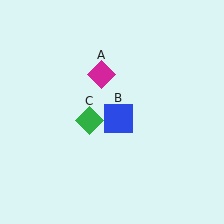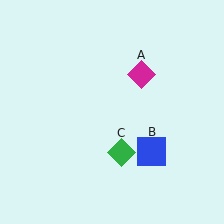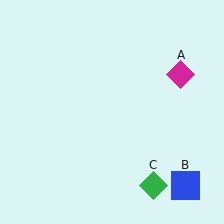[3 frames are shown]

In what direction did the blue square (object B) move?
The blue square (object B) moved down and to the right.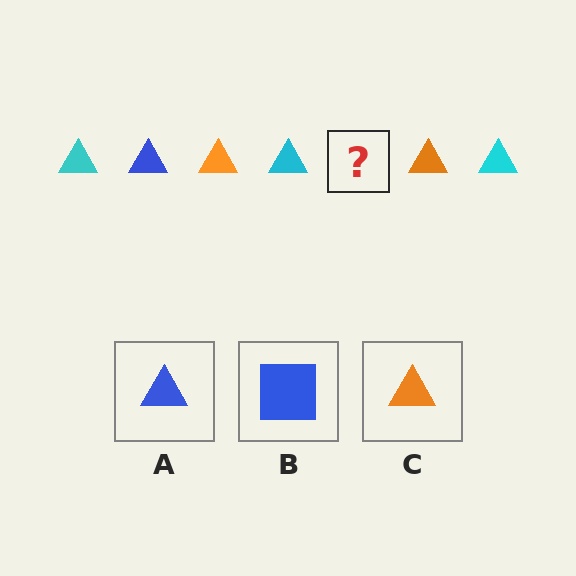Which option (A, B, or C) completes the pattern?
A.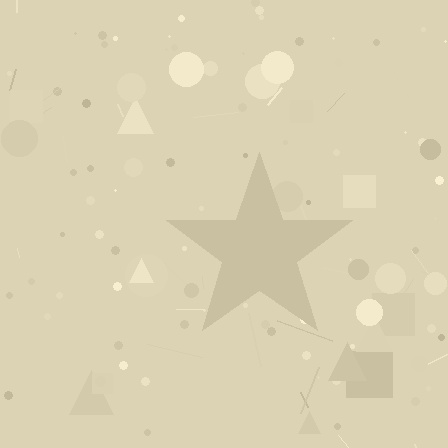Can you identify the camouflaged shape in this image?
The camouflaged shape is a star.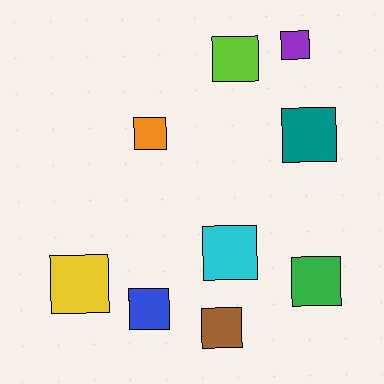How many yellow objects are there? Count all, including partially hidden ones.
There is 1 yellow object.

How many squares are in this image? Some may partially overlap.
There are 9 squares.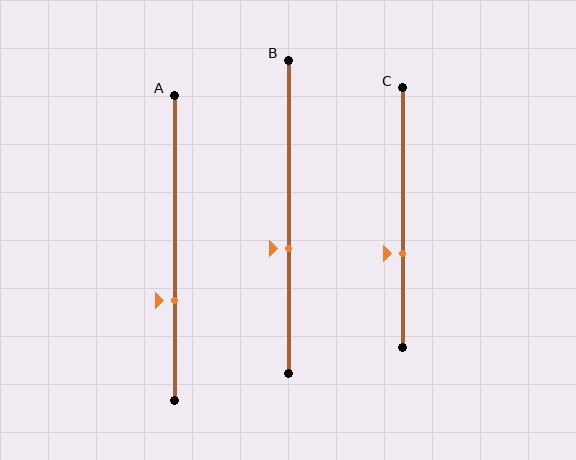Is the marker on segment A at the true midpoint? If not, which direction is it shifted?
No, the marker on segment A is shifted downward by about 17% of the segment length.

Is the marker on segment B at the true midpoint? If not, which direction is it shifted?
No, the marker on segment B is shifted downward by about 10% of the segment length.